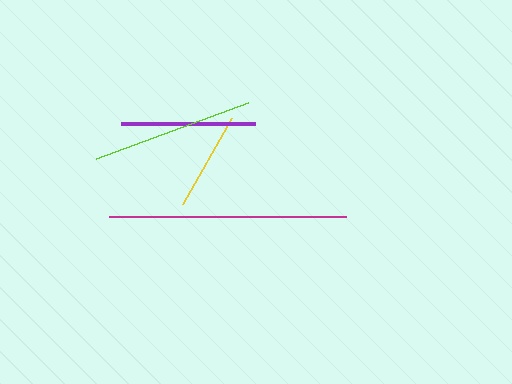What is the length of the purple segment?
The purple segment is approximately 135 pixels long.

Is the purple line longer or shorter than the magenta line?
The magenta line is longer than the purple line.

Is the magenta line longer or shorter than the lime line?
The magenta line is longer than the lime line.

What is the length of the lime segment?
The lime segment is approximately 161 pixels long.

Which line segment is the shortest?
The yellow line is the shortest at approximately 99 pixels.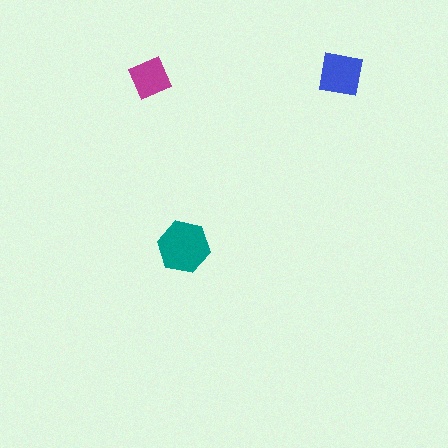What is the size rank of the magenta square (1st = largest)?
3rd.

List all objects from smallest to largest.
The magenta square, the blue square, the teal hexagon.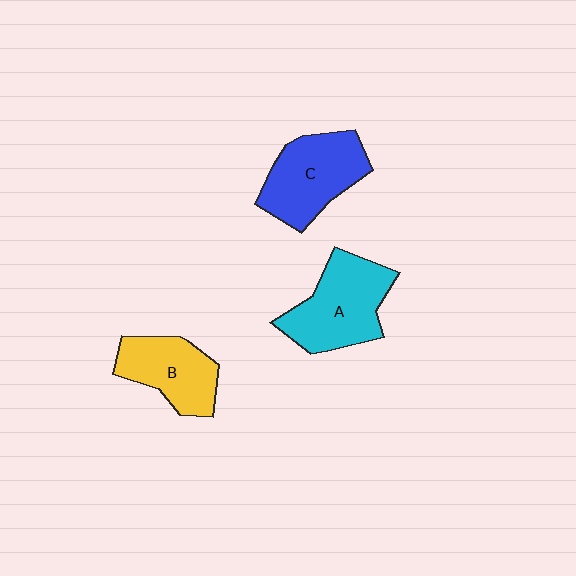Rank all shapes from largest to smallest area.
From largest to smallest: A (cyan), C (blue), B (yellow).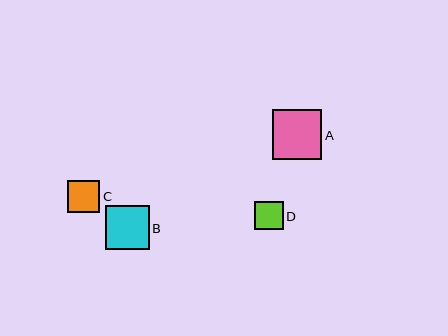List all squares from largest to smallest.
From largest to smallest: A, B, C, D.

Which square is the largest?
Square A is the largest with a size of approximately 50 pixels.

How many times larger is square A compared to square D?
Square A is approximately 1.7 times the size of square D.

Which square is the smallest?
Square D is the smallest with a size of approximately 29 pixels.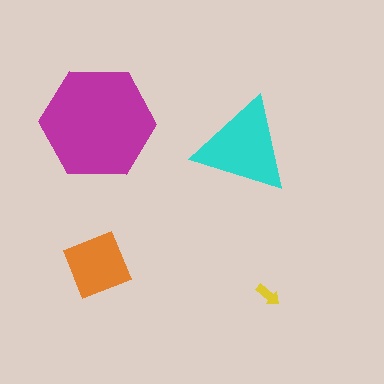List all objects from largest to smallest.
The magenta hexagon, the cyan triangle, the orange diamond, the yellow arrow.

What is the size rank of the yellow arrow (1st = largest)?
4th.